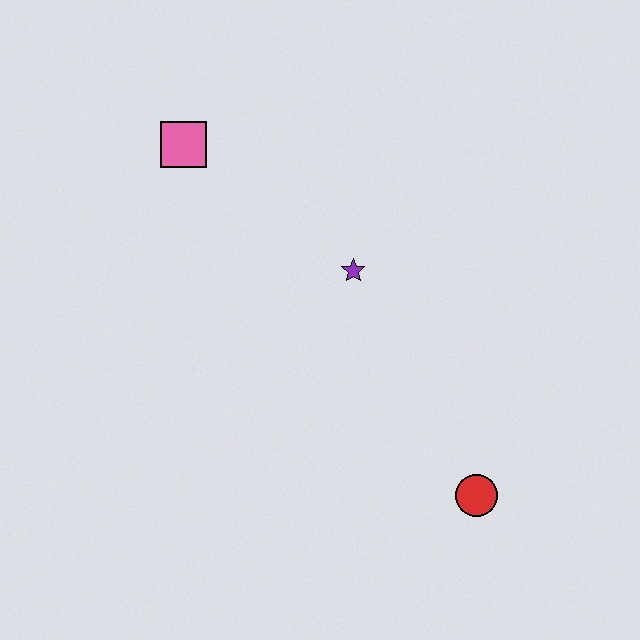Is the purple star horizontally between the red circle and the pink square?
Yes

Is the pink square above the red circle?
Yes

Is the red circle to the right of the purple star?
Yes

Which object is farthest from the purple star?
The red circle is farthest from the purple star.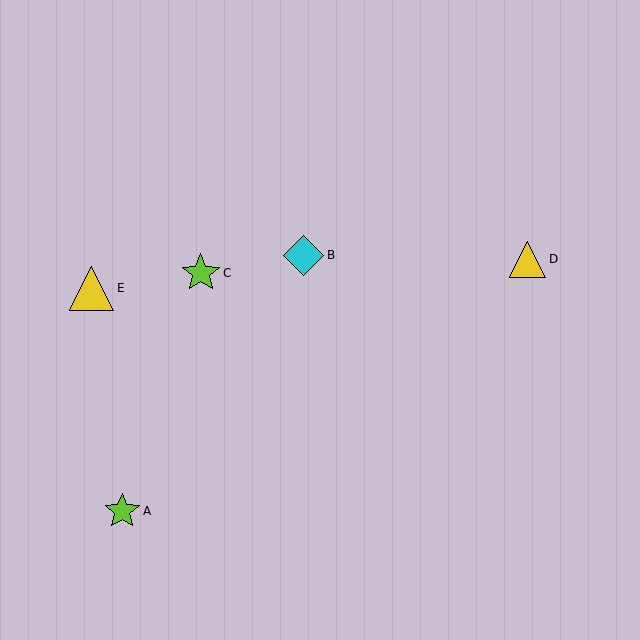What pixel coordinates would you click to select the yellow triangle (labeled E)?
Click at (91, 288) to select the yellow triangle E.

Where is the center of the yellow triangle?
The center of the yellow triangle is at (91, 288).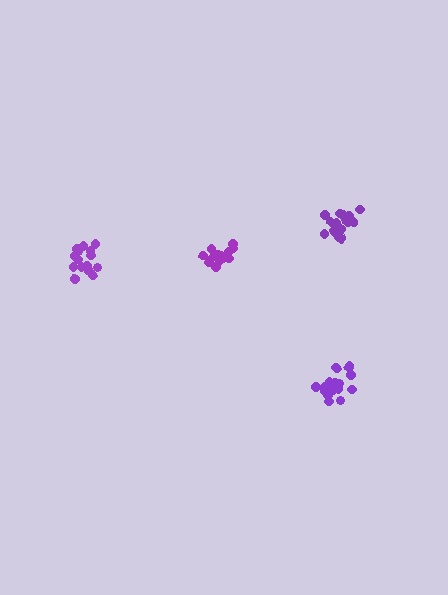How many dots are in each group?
Group 1: 15 dots, Group 2: 21 dots, Group 3: 18 dots, Group 4: 16 dots (70 total).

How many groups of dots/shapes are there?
There are 4 groups.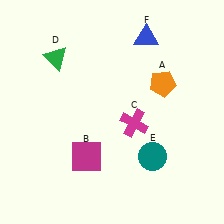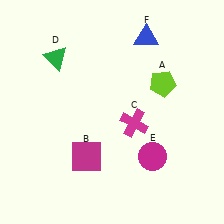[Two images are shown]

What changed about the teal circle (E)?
In Image 1, E is teal. In Image 2, it changed to magenta.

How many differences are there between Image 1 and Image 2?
There are 2 differences between the two images.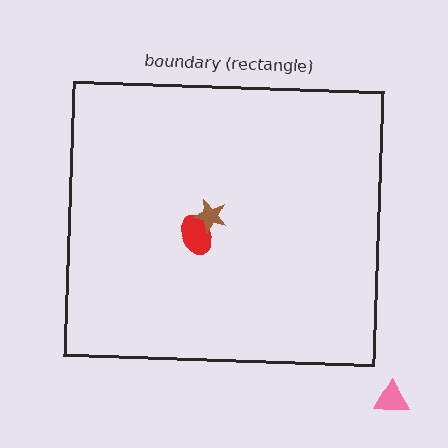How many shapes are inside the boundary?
2 inside, 1 outside.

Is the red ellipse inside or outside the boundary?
Inside.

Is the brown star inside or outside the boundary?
Inside.